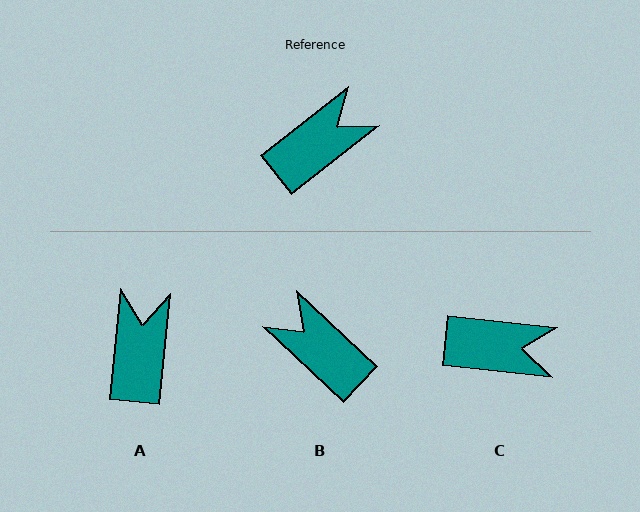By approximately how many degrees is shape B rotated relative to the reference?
Approximately 99 degrees counter-clockwise.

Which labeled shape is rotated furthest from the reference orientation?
B, about 99 degrees away.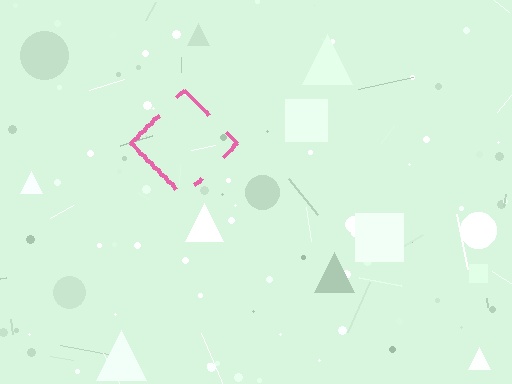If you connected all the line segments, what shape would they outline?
They would outline a diamond.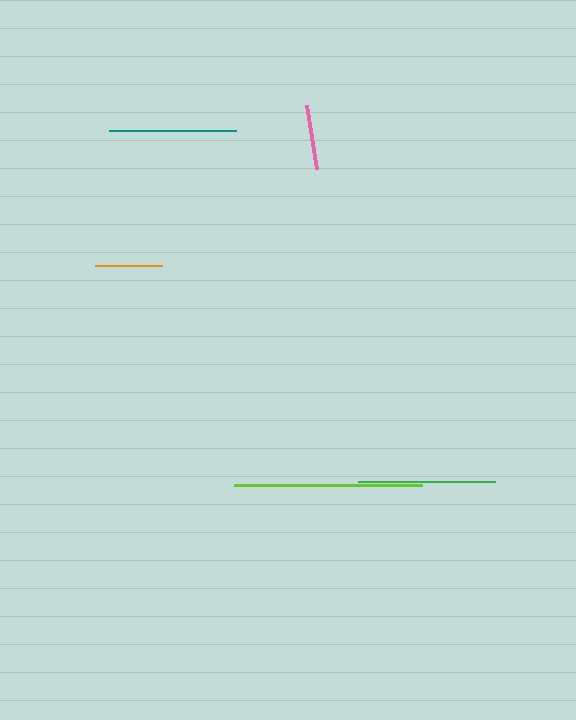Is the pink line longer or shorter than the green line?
The green line is longer than the pink line.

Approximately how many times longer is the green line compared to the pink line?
The green line is approximately 2.1 times the length of the pink line.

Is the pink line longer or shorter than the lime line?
The lime line is longer than the pink line.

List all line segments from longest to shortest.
From longest to shortest: lime, green, teal, orange, pink.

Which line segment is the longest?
The lime line is the longest at approximately 188 pixels.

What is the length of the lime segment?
The lime segment is approximately 188 pixels long.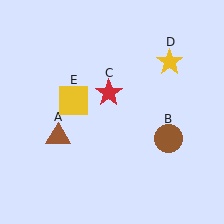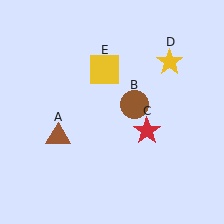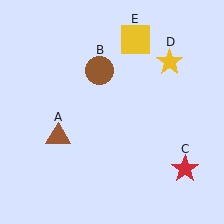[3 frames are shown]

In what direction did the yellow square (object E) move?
The yellow square (object E) moved up and to the right.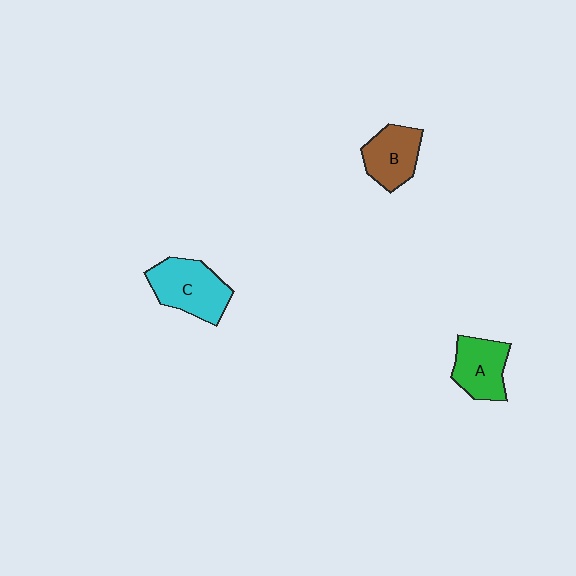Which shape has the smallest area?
Shape B (brown).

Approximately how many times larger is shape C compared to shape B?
Approximately 1.3 times.